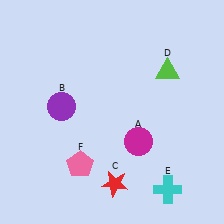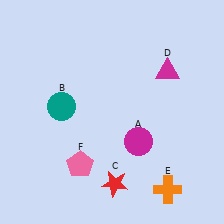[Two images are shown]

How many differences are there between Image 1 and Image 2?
There are 3 differences between the two images.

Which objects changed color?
B changed from purple to teal. D changed from lime to magenta. E changed from cyan to orange.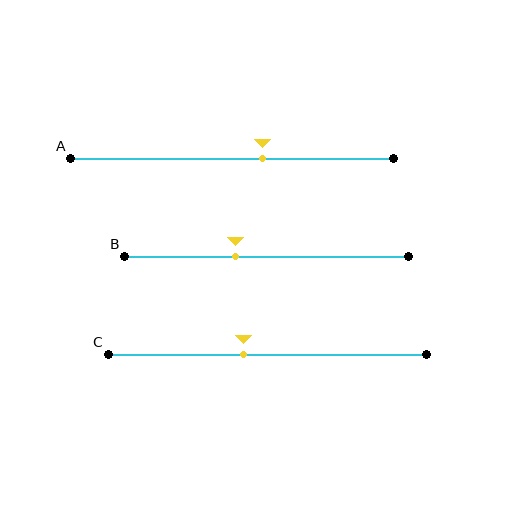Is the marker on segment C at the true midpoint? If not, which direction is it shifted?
No, the marker on segment C is shifted to the left by about 7% of the segment length.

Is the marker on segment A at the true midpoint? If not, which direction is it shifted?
No, the marker on segment A is shifted to the right by about 9% of the segment length.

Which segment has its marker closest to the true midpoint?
Segment C has its marker closest to the true midpoint.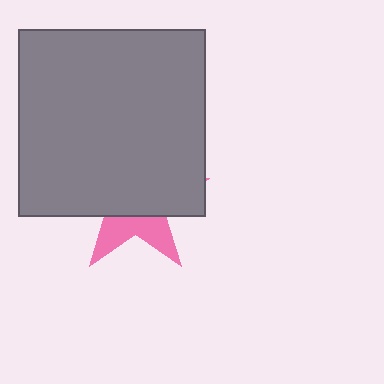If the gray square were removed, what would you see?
You would see the complete pink star.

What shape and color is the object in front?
The object in front is a gray square.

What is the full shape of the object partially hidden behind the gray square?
The partially hidden object is a pink star.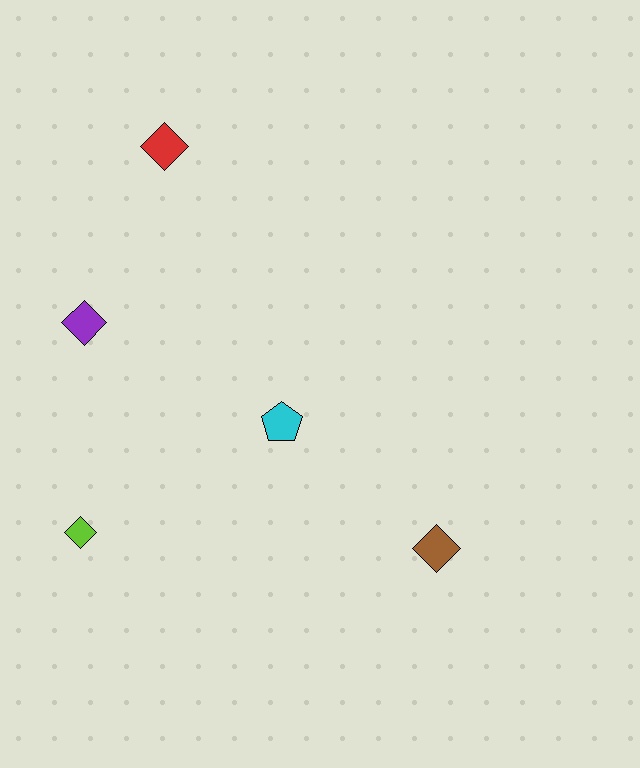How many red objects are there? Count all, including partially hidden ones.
There is 1 red object.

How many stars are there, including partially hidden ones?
There are no stars.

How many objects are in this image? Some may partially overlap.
There are 5 objects.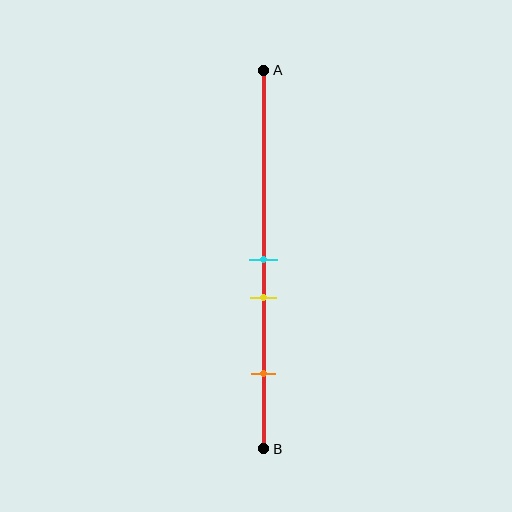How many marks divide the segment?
There are 3 marks dividing the segment.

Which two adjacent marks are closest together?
The cyan and yellow marks are the closest adjacent pair.